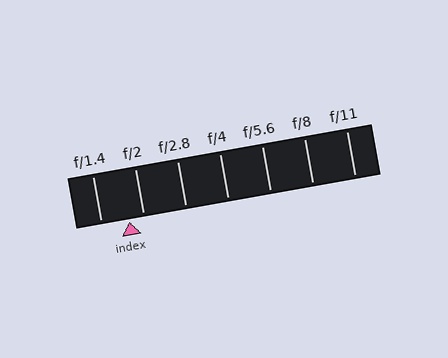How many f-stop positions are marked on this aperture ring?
There are 7 f-stop positions marked.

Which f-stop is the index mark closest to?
The index mark is closest to f/2.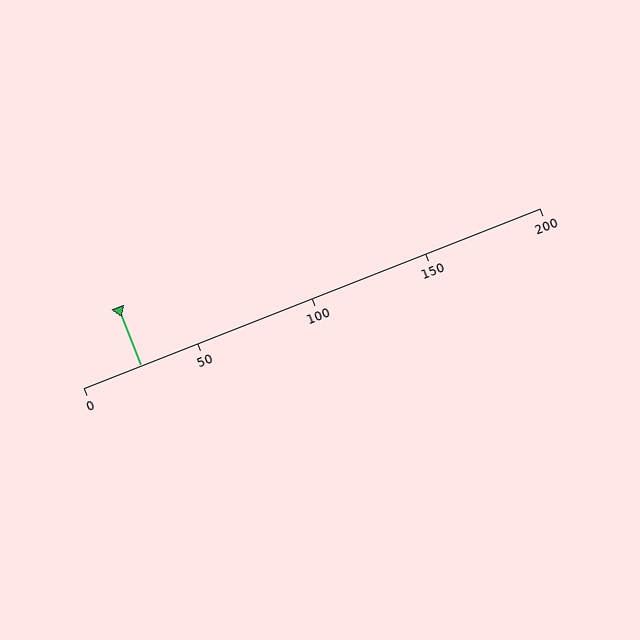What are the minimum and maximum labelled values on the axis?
The axis runs from 0 to 200.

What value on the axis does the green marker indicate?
The marker indicates approximately 25.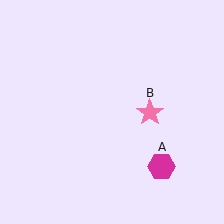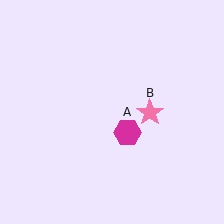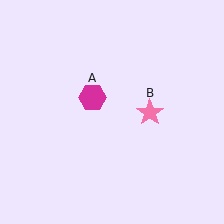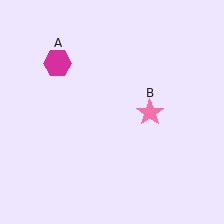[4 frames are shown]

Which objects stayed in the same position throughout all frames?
Pink star (object B) remained stationary.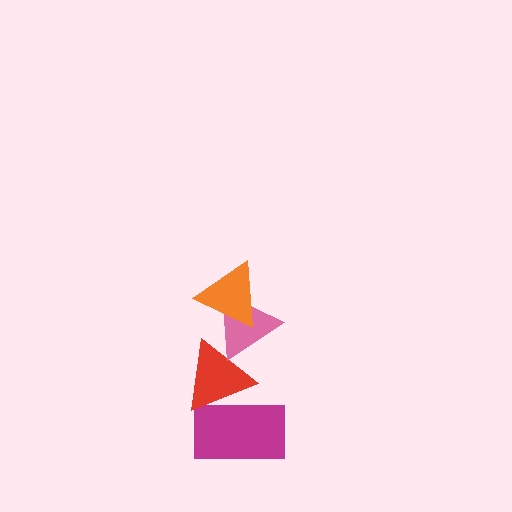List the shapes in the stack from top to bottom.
From top to bottom: the orange triangle, the pink triangle, the red triangle, the magenta rectangle.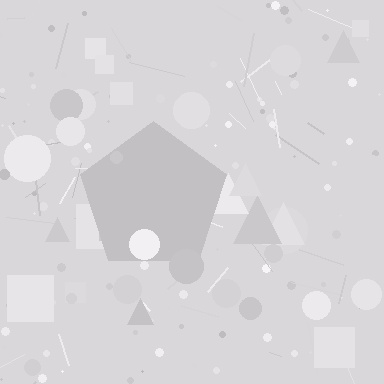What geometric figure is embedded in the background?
A pentagon is embedded in the background.